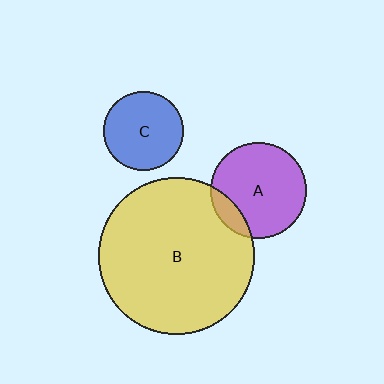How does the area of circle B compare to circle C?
Approximately 3.8 times.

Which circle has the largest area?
Circle B (yellow).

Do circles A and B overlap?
Yes.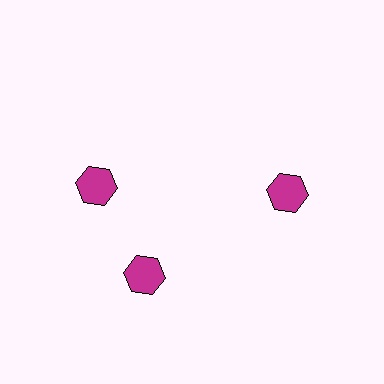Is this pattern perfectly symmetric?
No. The 3 magenta hexagons are arranged in a ring, but one element near the 11 o'clock position is rotated out of alignment along the ring, breaking the 3-fold rotational symmetry.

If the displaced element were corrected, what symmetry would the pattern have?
It would have 3-fold rotational symmetry — the pattern would map onto itself every 120 degrees.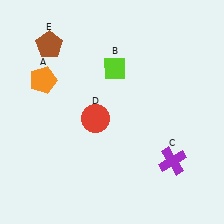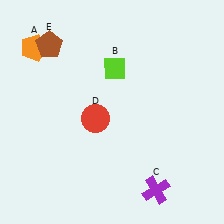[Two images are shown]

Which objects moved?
The objects that moved are: the orange pentagon (A), the purple cross (C).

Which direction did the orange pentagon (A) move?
The orange pentagon (A) moved up.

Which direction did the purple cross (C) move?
The purple cross (C) moved down.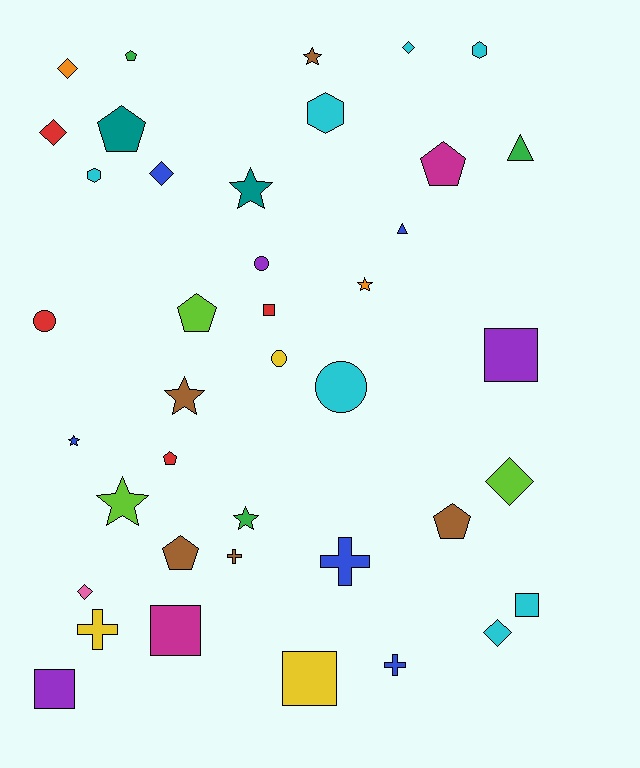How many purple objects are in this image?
There are 3 purple objects.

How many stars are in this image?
There are 7 stars.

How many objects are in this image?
There are 40 objects.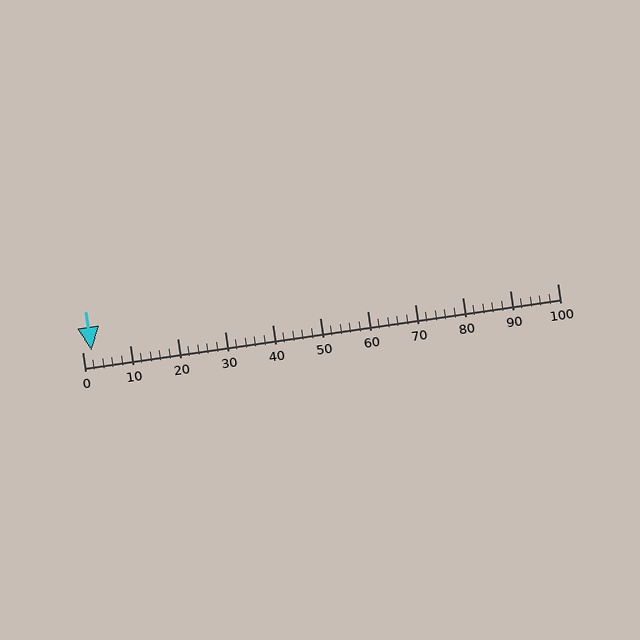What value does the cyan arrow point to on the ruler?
The cyan arrow points to approximately 2.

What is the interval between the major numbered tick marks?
The major tick marks are spaced 10 units apart.